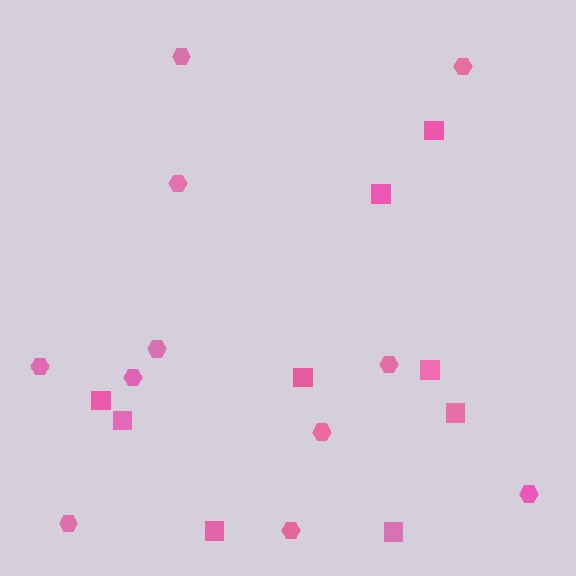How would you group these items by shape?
There are 2 groups: one group of squares (9) and one group of hexagons (11).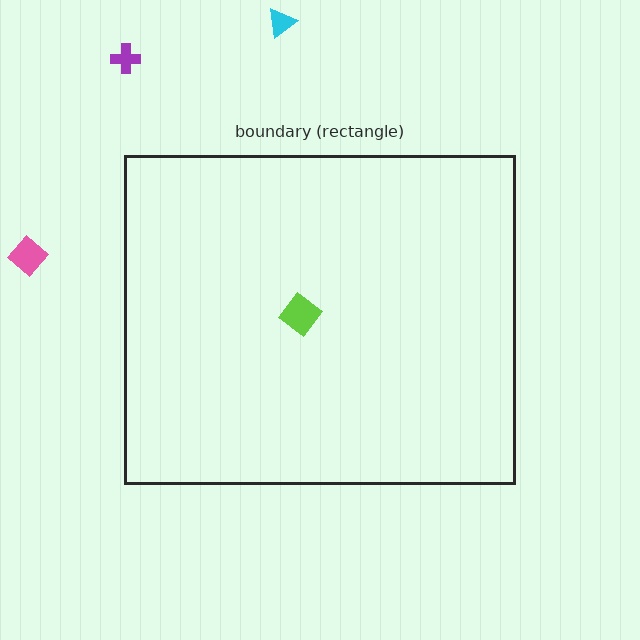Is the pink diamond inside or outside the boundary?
Outside.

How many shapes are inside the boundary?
1 inside, 3 outside.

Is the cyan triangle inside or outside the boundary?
Outside.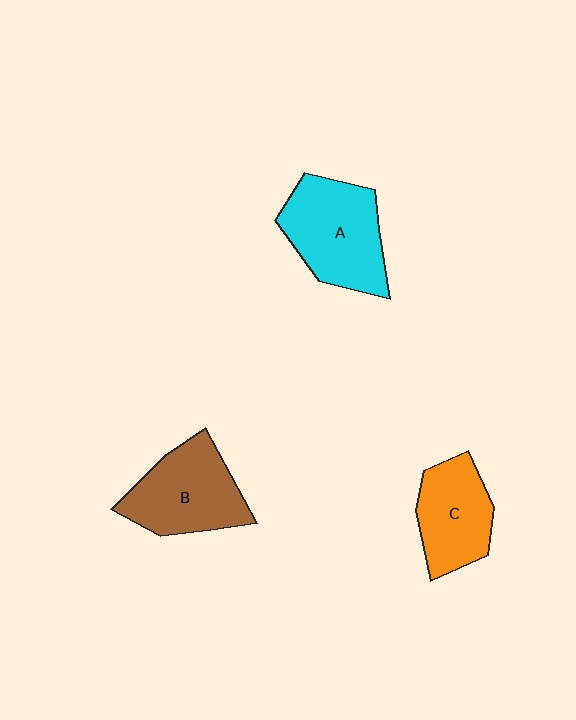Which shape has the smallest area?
Shape C (orange).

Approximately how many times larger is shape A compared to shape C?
Approximately 1.3 times.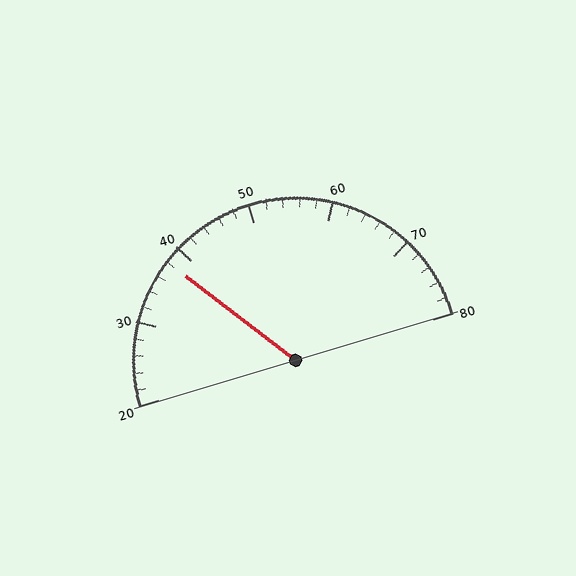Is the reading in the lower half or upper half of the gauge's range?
The reading is in the lower half of the range (20 to 80).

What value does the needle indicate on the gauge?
The needle indicates approximately 38.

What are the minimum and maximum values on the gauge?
The gauge ranges from 20 to 80.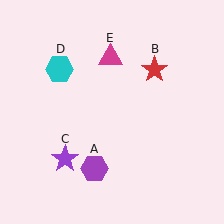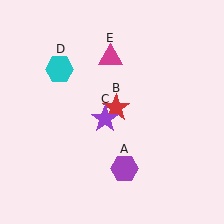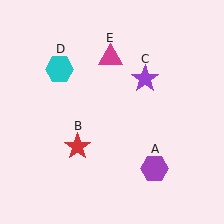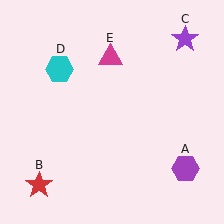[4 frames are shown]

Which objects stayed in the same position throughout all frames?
Cyan hexagon (object D) and magenta triangle (object E) remained stationary.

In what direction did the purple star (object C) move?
The purple star (object C) moved up and to the right.